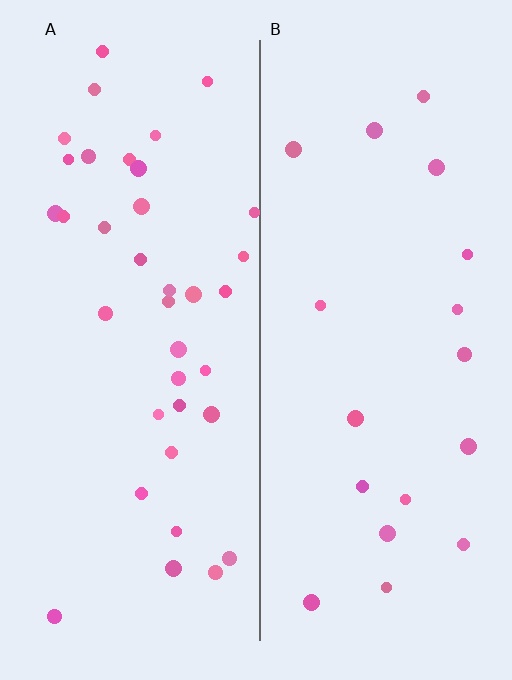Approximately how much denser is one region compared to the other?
Approximately 2.0× — region A over region B.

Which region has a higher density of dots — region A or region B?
A (the left).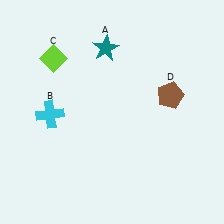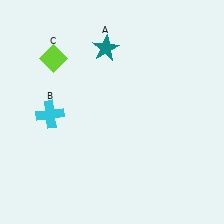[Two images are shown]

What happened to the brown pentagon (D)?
The brown pentagon (D) was removed in Image 2. It was in the top-right area of Image 1.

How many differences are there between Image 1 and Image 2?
There is 1 difference between the two images.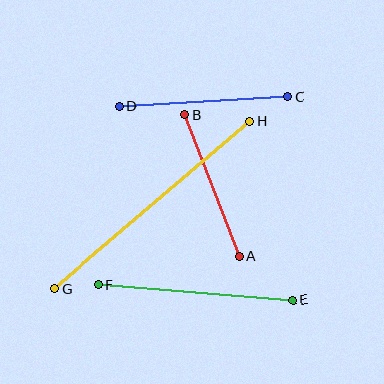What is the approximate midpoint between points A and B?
The midpoint is at approximately (212, 185) pixels.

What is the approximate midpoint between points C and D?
The midpoint is at approximately (203, 101) pixels.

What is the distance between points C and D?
The distance is approximately 169 pixels.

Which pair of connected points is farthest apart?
Points G and H are farthest apart.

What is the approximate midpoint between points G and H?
The midpoint is at approximately (152, 205) pixels.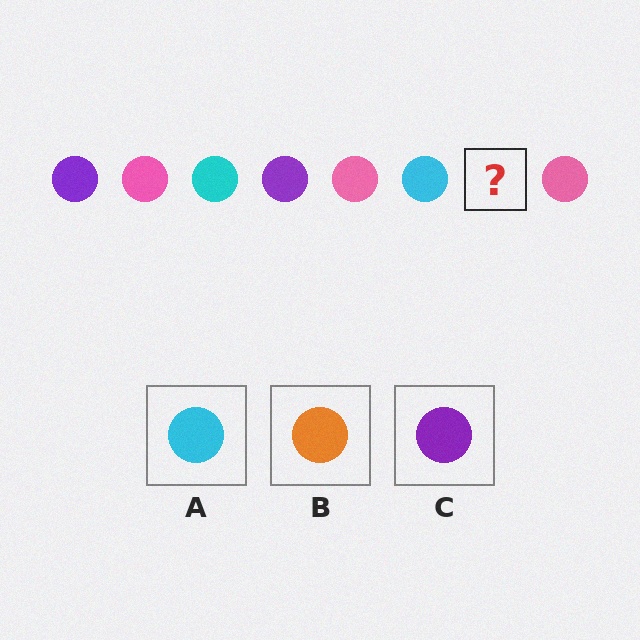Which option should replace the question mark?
Option C.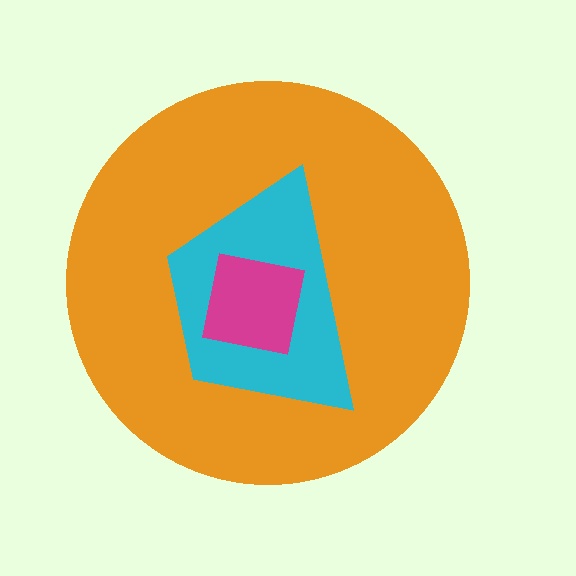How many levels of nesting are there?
3.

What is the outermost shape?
The orange circle.